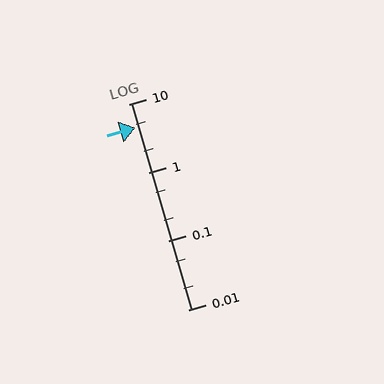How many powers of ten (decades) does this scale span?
The scale spans 3 decades, from 0.01 to 10.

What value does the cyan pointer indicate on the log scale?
The pointer indicates approximately 4.5.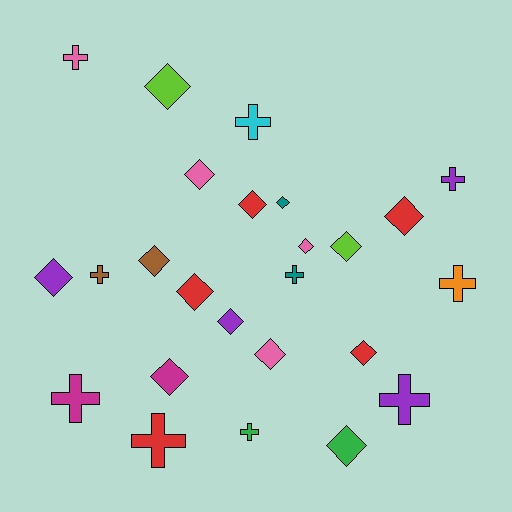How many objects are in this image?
There are 25 objects.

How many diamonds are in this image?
There are 15 diamonds.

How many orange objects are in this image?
There is 1 orange object.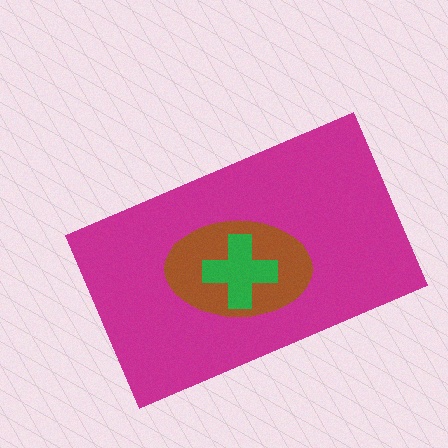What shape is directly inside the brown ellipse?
The green cross.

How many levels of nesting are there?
3.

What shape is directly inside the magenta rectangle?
The brown ellipse.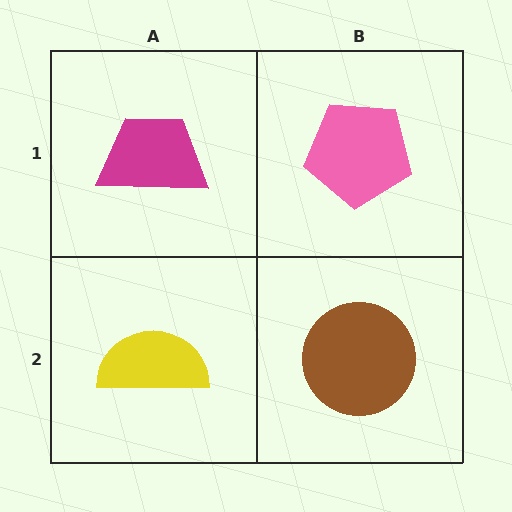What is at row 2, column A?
A yellow semicircle.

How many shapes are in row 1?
2 shapes.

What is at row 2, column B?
A brown circle.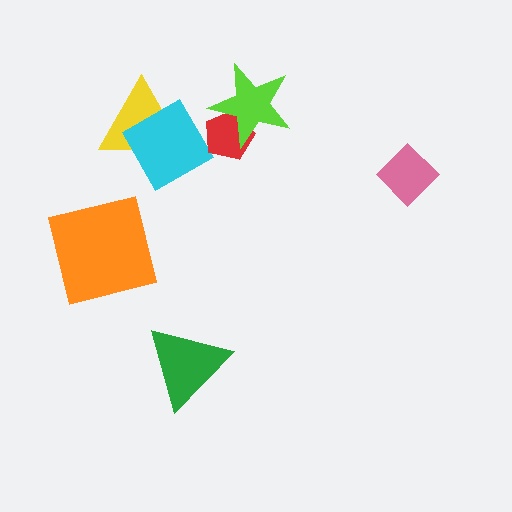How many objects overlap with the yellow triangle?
1 object overlaps with the yellow triangle.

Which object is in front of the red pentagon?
The lime star is in front of the red pentagon.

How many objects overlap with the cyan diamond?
1 object overlaps with the cyan diamond.